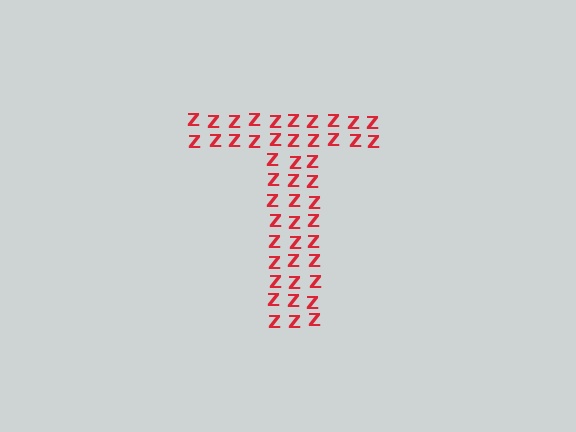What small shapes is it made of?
It is made of small letter Z's.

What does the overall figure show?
The overall figure shows the letter T.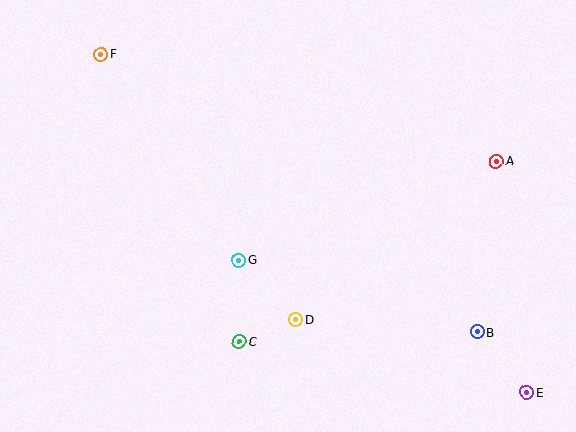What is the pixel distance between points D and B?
The distance between D and B is 182 pixels.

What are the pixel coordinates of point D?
Point D is at (296, 319).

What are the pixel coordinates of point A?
Point A is at (496, 161).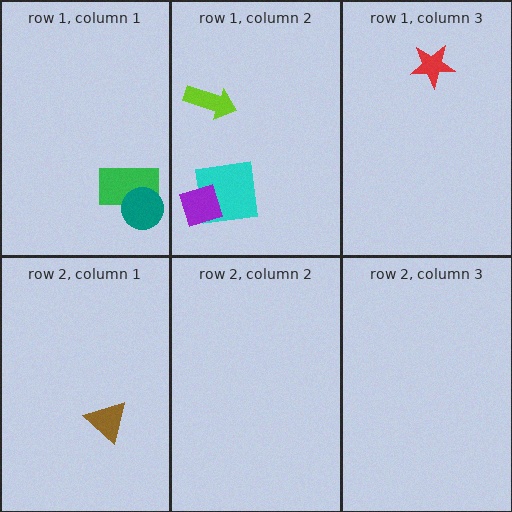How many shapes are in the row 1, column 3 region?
1.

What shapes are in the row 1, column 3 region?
The red star.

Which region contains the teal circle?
The row 1, column 1 region.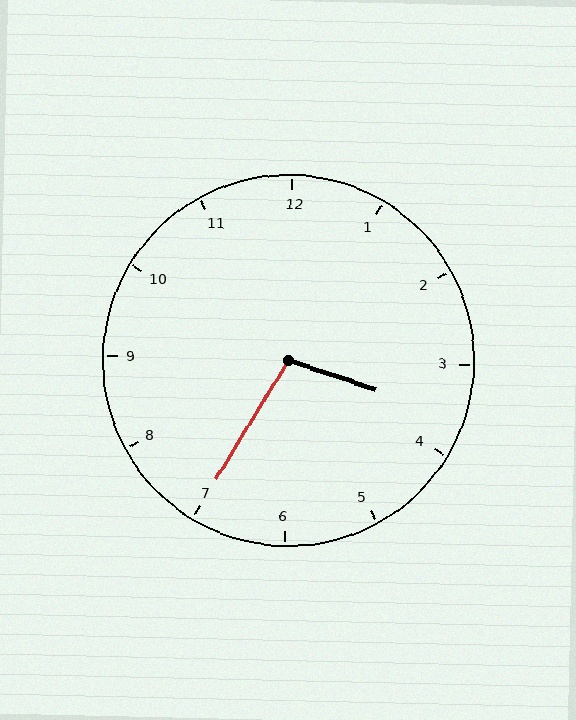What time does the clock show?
3:35.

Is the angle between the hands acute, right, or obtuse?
It is obtuse.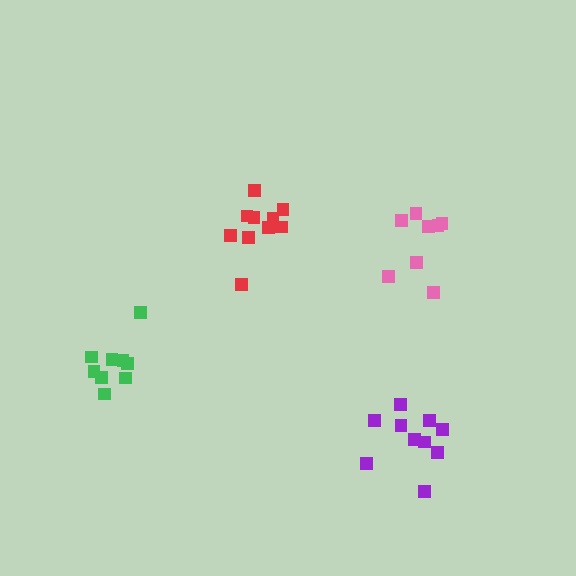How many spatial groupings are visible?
There are 4 spatial groupings.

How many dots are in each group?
Group 1: 8 dots, Group 2: 9 dots, Group 3: 10 dots, Group 4: 11 dots (38 total).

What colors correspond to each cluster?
The clusters are colored: pink, green, red, purple.